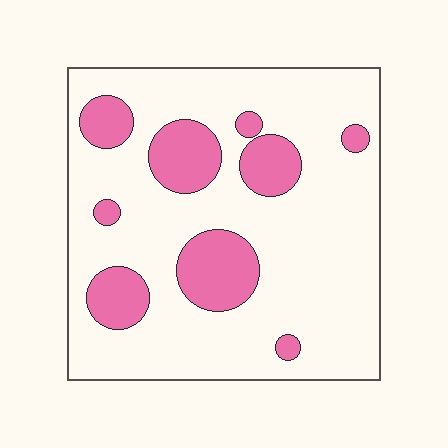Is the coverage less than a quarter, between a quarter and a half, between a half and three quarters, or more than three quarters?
Less than a quarter.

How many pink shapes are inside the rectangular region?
9.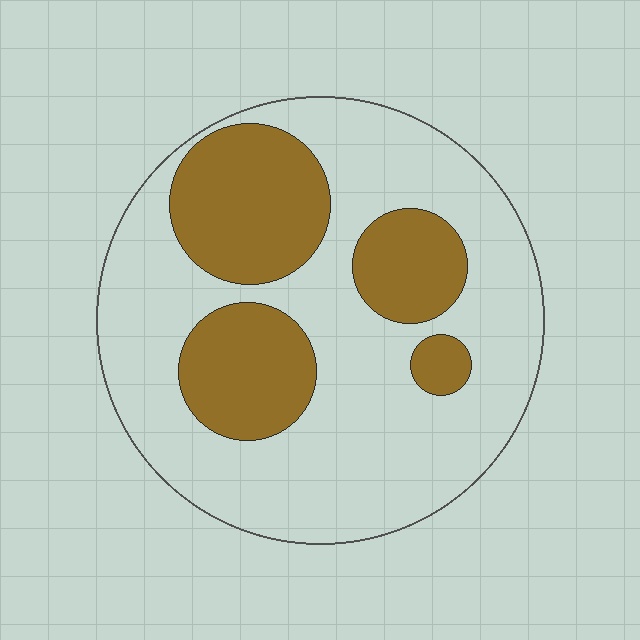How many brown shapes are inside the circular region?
4.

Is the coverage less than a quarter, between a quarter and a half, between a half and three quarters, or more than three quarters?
Between a quarter and a half.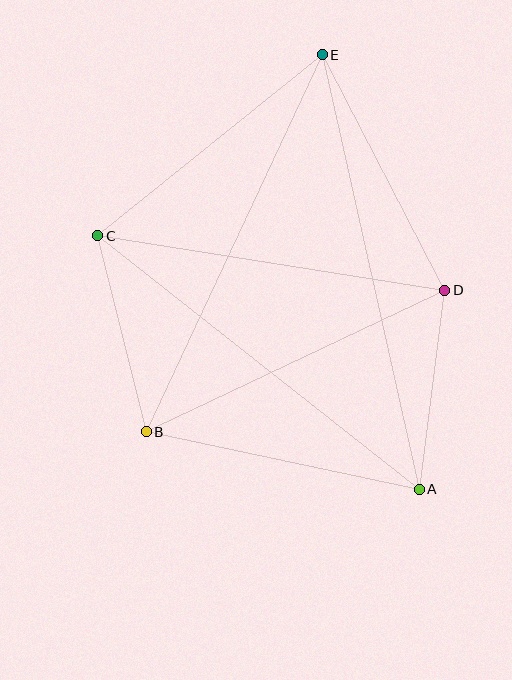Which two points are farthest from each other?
Points A and E are farthest from each other.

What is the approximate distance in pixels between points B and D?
The distance between B and D is approximately 330 pixels.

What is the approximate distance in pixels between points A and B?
The distance between A and B is approximately 279 pixels.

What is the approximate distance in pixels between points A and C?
The distance between A and C is approximately 410 pixels.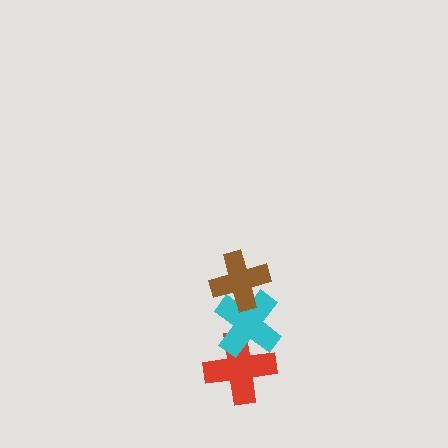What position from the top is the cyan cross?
The cyan cross is 2nd from the top.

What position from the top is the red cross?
The red cross is 3rd from the top.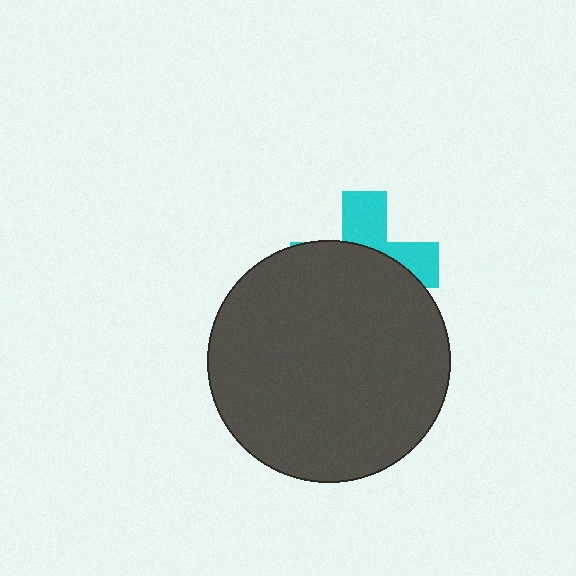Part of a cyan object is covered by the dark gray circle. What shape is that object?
It is a cross.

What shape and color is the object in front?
The object in front is a dark gray circle.